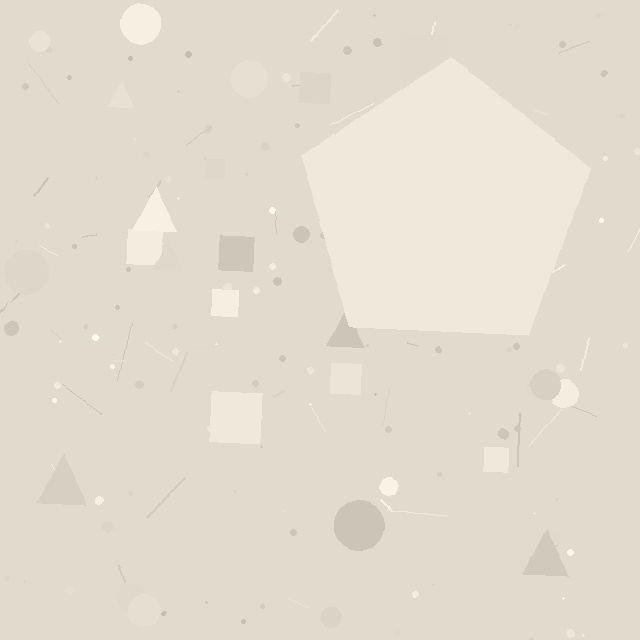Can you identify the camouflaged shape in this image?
The camouflaged shape is a pentagon.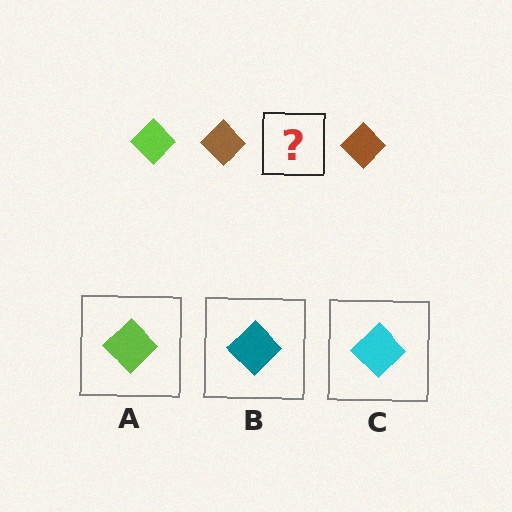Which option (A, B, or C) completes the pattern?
A.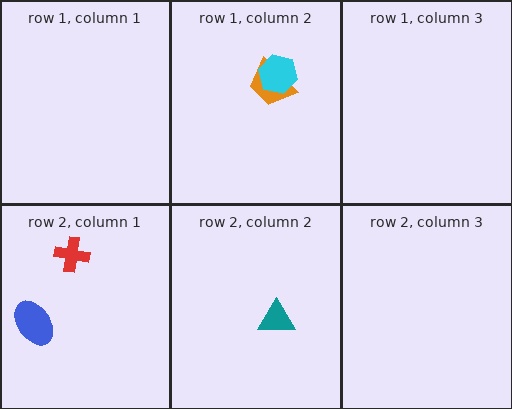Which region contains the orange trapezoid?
The row 1, column 2 region.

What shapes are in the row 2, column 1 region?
The blue ellipse, the red cross.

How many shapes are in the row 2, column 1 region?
2.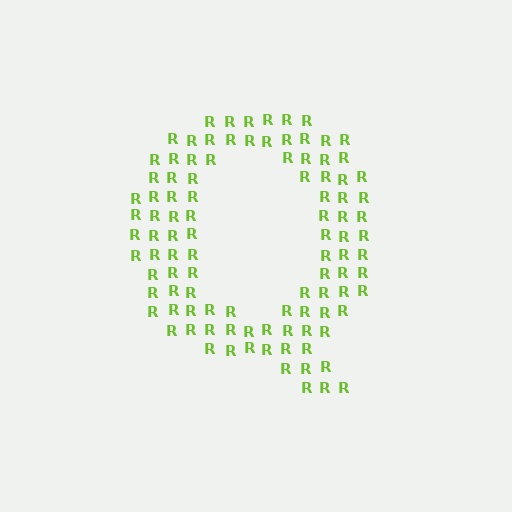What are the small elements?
The small elements are letter R's.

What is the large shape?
The large shape is the letter Q.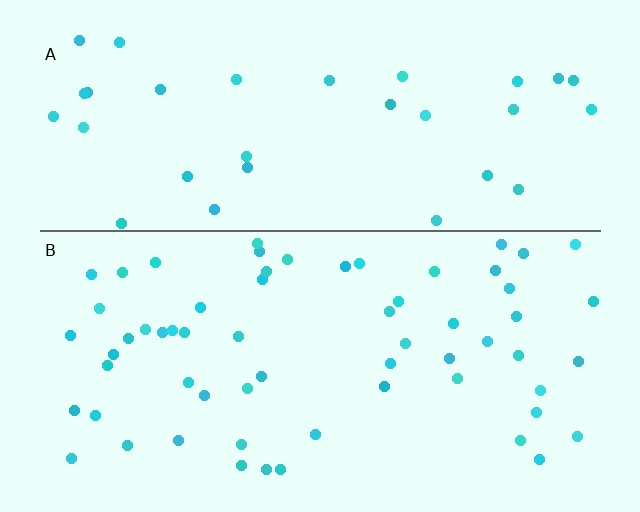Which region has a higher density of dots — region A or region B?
B (the bottom).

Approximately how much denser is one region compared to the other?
Approximately 1.9× — region B over region A.